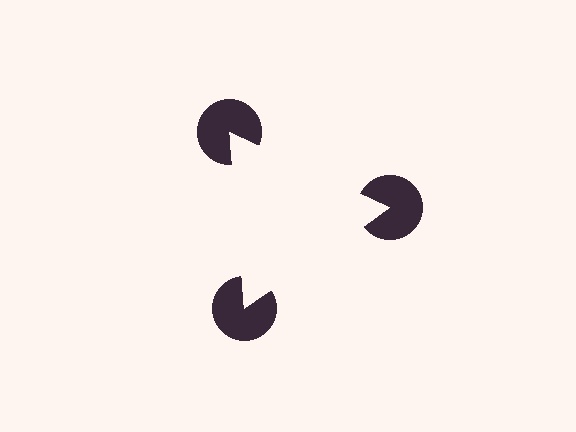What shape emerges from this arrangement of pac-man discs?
An illusory triangle — its edges are inferred from the aligned wedge cuts in the pac-man discs, not physically drawn.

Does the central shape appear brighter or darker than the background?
It typically appears slightly brighter than the background, even though no actual brightness change is drawn.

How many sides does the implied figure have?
3 sides.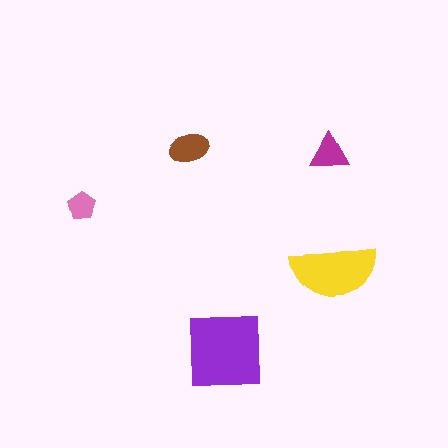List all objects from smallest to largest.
The pink pentagon, the magenta triangle, the brown ellipse, the yellow semicircle, the purple square.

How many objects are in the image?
There are 5 objects in the image.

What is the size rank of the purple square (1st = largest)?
1st.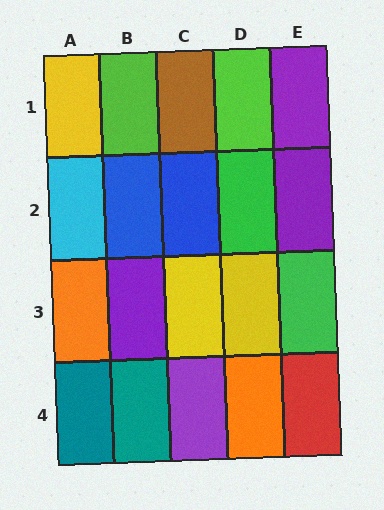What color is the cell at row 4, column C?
Purple.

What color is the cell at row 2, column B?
Blue.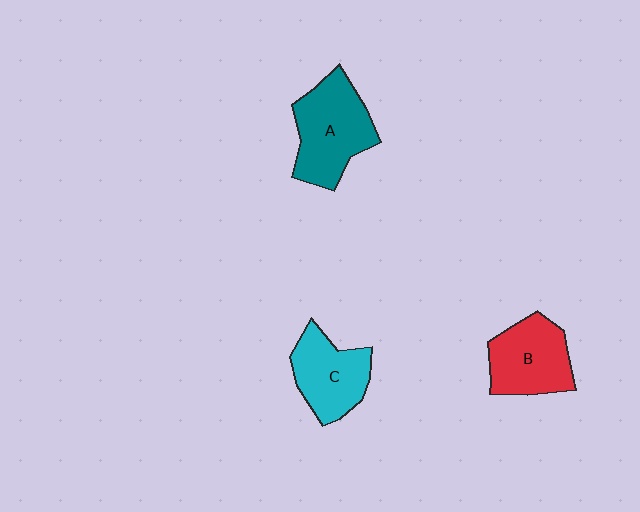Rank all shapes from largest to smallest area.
From largest to smallest: A (teal), B (red), C (cyan).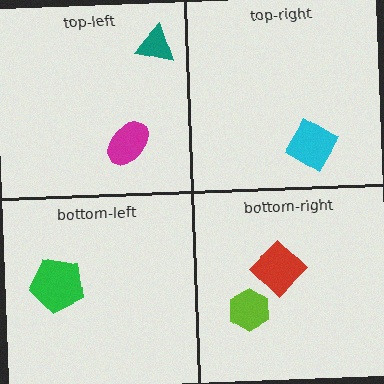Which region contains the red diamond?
The bottom-right region.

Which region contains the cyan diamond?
The top-right region.